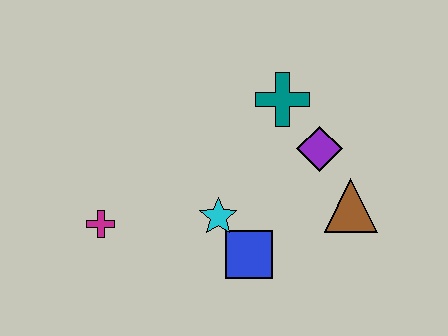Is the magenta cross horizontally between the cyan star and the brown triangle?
No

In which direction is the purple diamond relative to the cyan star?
The purple diamond is to the right of the cyan star.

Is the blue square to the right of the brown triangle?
No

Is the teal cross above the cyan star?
Yes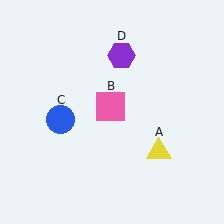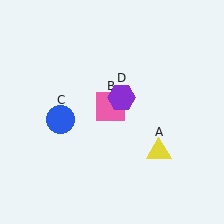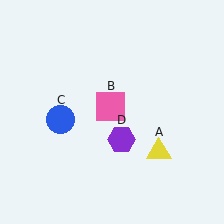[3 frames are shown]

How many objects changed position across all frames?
1 object changed position: purple hexagon (object D).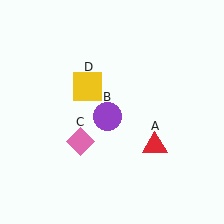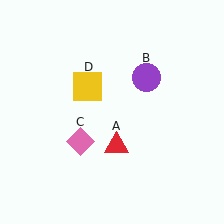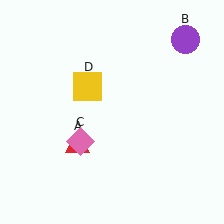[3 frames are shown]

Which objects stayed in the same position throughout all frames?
Pink diamond (object C) and yellow square (object D) remained stationary.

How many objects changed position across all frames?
2 objects changed position: red triangle (object A), purple circle (object B).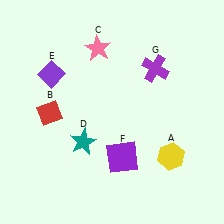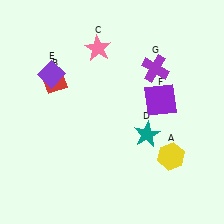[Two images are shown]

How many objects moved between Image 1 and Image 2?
3 objects moved between the two images.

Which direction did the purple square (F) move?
The purple square (F) moved up.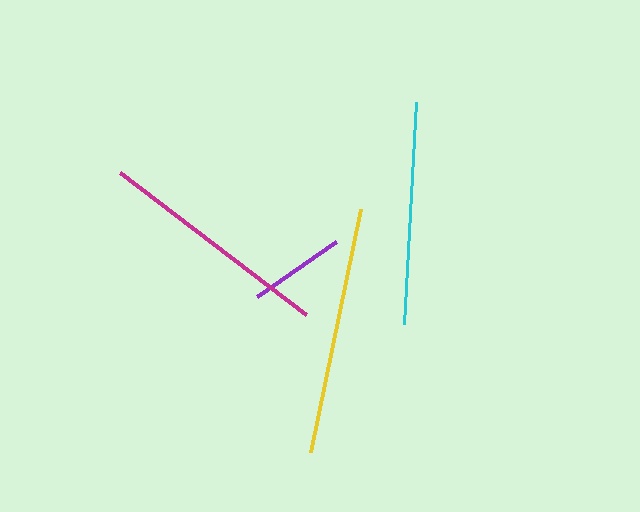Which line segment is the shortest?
The purple line is the shortest at approximately 97 pixels.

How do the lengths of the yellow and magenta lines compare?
The yellow and magenta lines are approximately the same length.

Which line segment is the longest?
The yellow line is the longest at approximately 249 pixels.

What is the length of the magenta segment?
The magenta segment is approximately 234 pixels long.